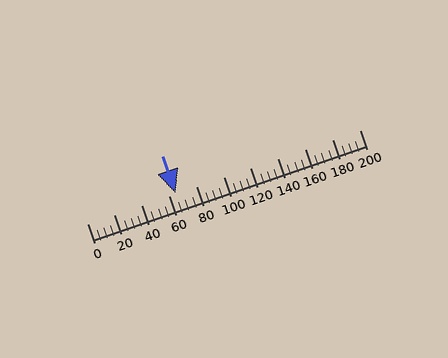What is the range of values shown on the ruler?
The ruler shows values from 0 to 200.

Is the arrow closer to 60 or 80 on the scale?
The arrow is closer to 60.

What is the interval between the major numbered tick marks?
The major tick marks are spaced 20 units apart.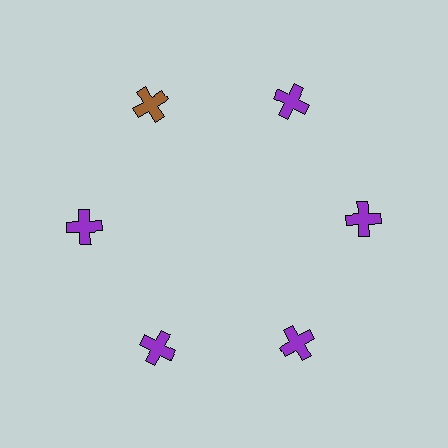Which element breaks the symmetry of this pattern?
The brown cross at roughly the 11 o'clock position breaks the symmetry. All other shapes are purple crosses.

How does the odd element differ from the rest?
It has a different color: brown instead of purple.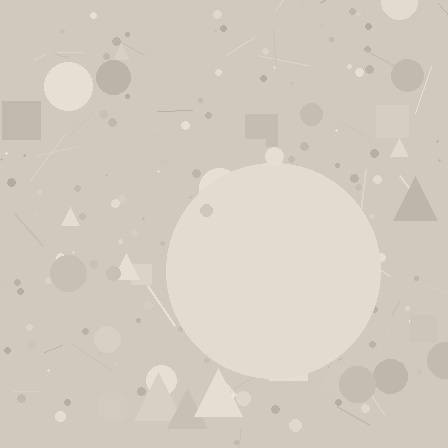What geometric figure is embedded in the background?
A circle is embedded in the background.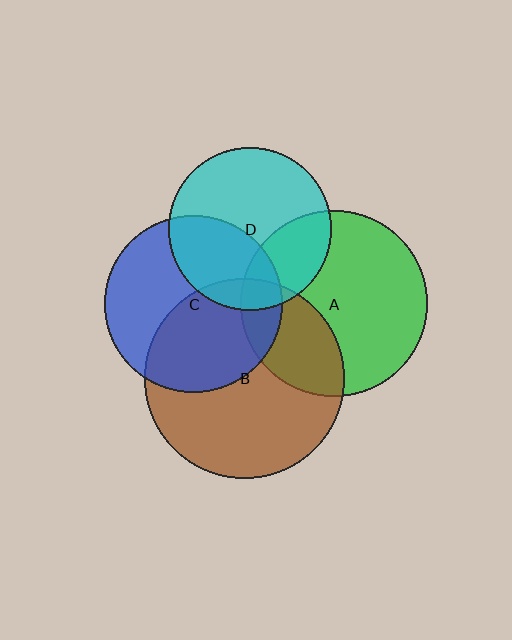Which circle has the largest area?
Circle B (brown).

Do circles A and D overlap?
Yes.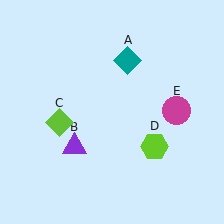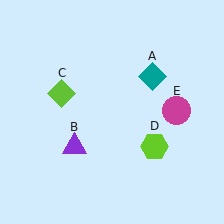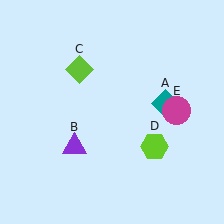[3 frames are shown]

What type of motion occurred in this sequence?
The teal diamond (object A), lime diamond (object C) rotated clockwise around the center of the scene.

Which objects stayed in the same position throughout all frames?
Purple triangle (object B) and lime hexagon (object D) and magenta circle (object E) remained stationary.